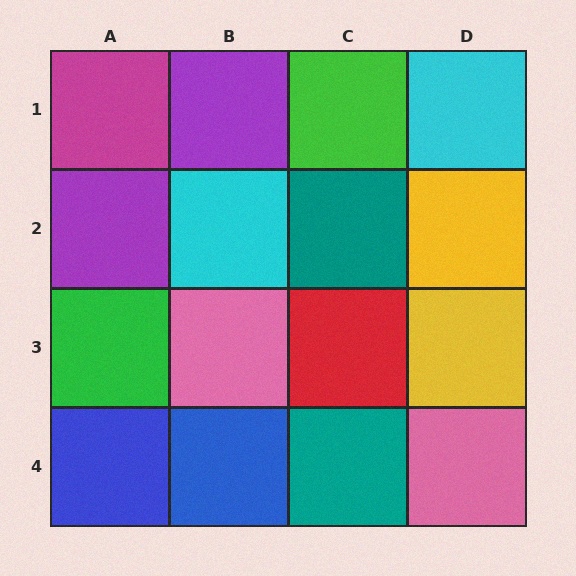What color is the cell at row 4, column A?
Blue.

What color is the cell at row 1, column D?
Cyan.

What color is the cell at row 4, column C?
Teal.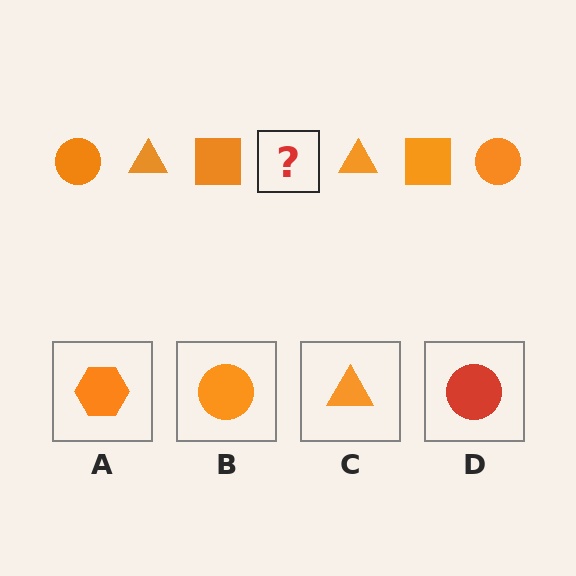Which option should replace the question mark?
Option B.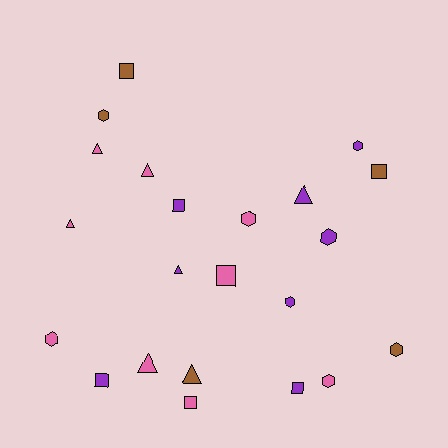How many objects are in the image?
There are 22 objects.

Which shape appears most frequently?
Hexagon, with 8 objects.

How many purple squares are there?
There are 3 purple squares.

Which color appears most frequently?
Pink, with 9 objects.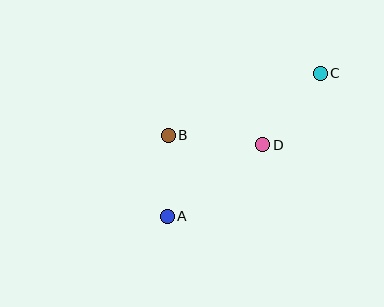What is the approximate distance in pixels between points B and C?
The distance between B and C is approximately 165 pixels.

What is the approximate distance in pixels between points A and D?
The distance between A and D is approximately 119 pixels.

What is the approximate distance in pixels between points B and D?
The distance between B and D is approximately 95 pixels.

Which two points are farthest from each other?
Points A and C are farthest from each other.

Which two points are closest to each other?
Points A and B are closest to each other.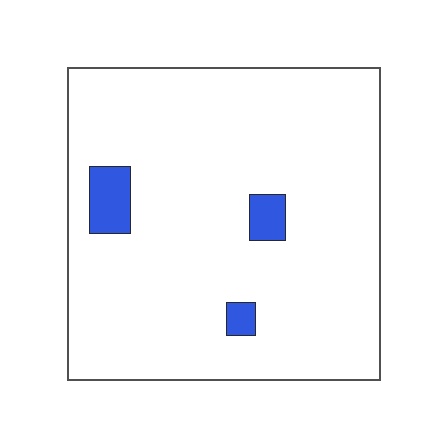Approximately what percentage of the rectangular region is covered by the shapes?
Approximately 5%.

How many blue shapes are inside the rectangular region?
3.